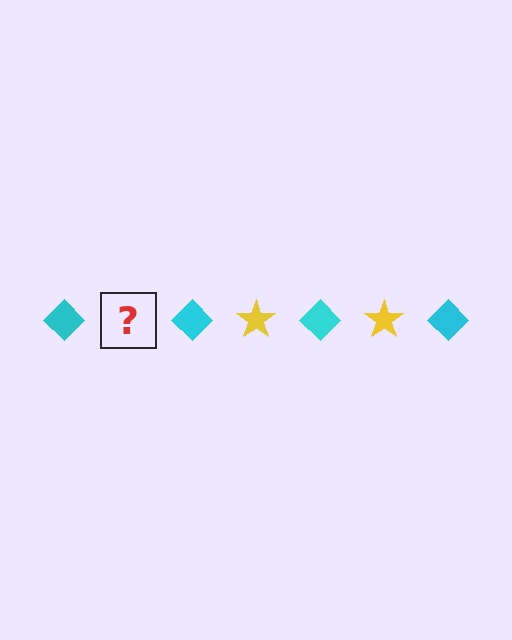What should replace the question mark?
The question mark should be replaced with a yellow star.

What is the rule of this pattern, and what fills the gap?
The rule is that the pattern alternates between cyan diamond and yellow star. The gap should be filled with a yellow star.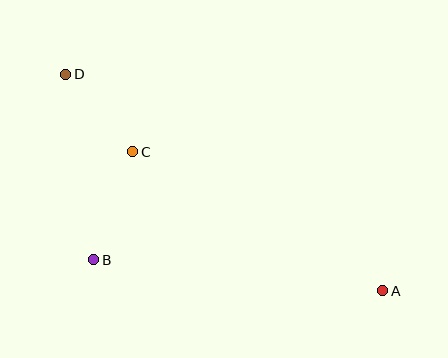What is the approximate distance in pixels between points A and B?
The distance between A and B is approximately 290 pixels.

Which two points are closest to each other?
Points C and D are closest to each other.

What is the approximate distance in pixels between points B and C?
The distance between B and C is approximately 115 pixels.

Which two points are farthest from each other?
Points A and D are farthest from each other.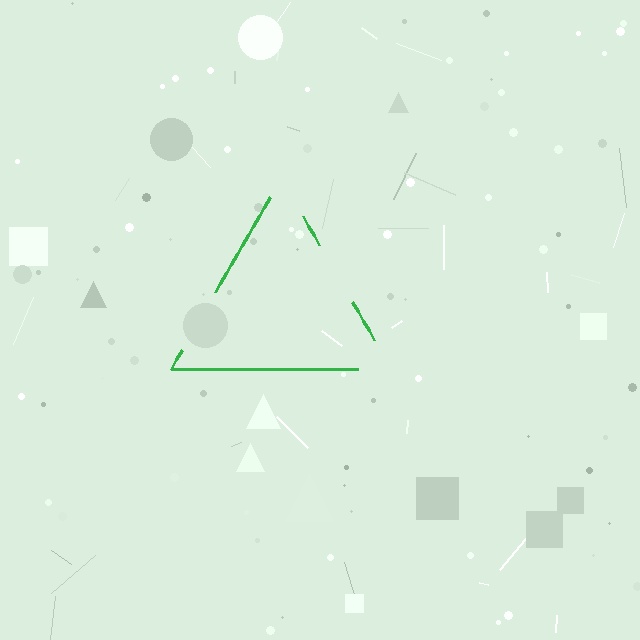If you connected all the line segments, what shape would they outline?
They would outline a triangle.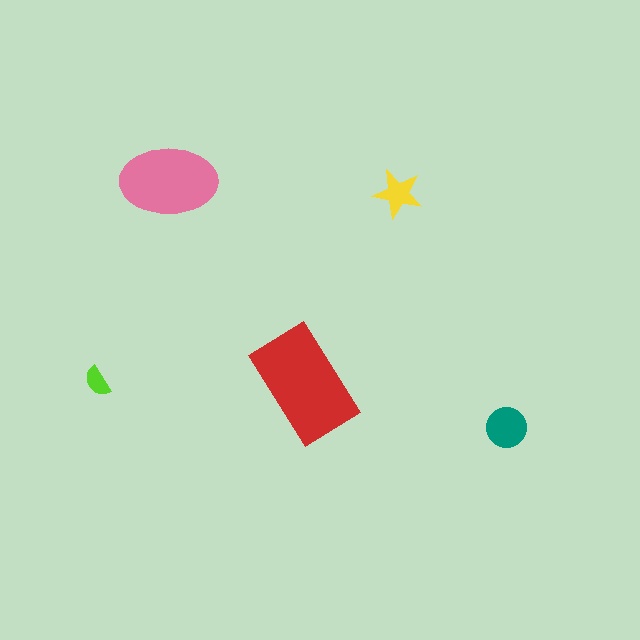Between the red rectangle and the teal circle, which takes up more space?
The red rectangle.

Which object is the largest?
The red rectangle.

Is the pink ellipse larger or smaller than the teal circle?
Larger.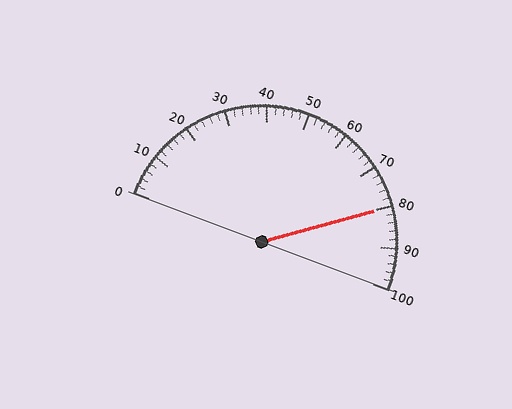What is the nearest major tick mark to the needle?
The nearest major tick mark is 80.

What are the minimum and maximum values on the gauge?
The gauge ranges from 0 to 100.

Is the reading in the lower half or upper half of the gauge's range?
The reading is in the upper half of the range (0 to 100).